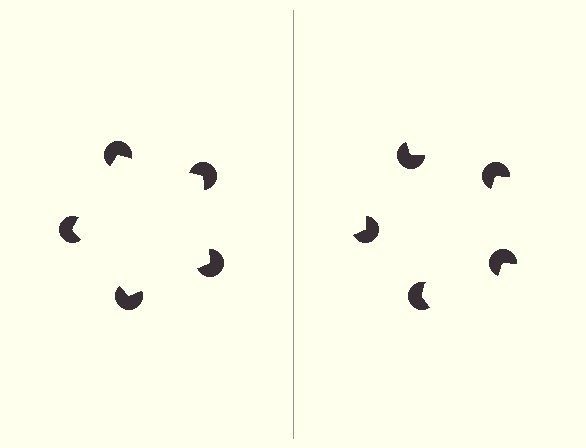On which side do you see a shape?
An illusory pentagon appears on the left side. On the right side the wedge cuts are rotated, so no coherent shape forms.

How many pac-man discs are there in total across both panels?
10 — 5 on each side.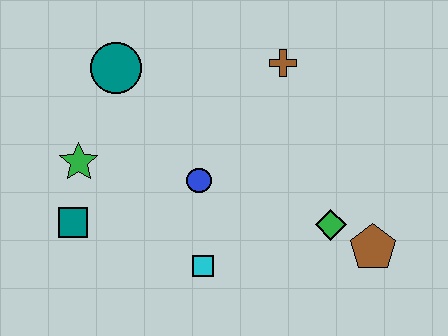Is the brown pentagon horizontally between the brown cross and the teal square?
No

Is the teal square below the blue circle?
Yes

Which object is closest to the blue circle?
The cyan square is closest to the blue circle.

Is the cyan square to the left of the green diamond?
Yes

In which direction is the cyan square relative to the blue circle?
The cyan square is below the blue circle.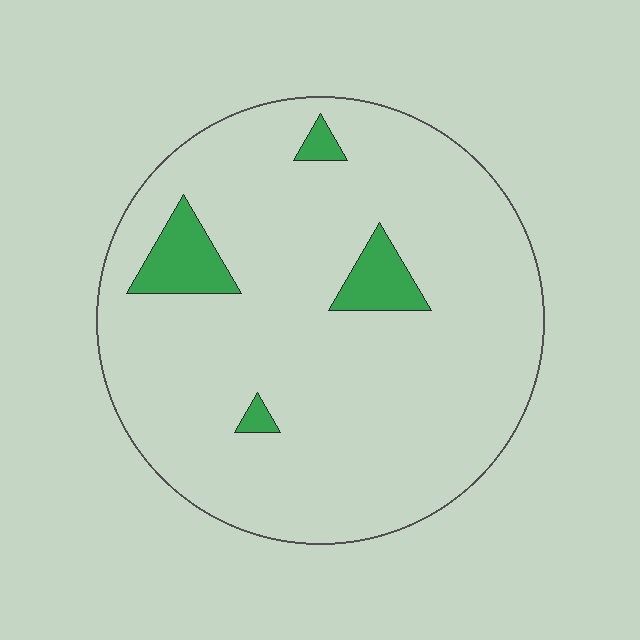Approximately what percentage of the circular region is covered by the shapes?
Approximately 10%.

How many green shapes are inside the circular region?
4.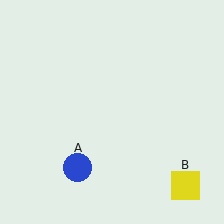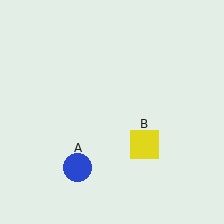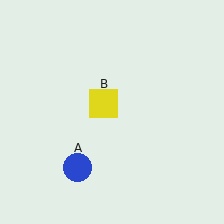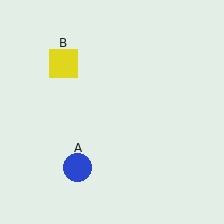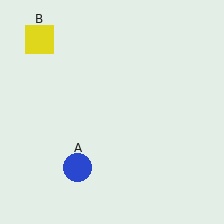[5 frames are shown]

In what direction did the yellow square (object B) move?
The yellow square (object B) moved up and to the left.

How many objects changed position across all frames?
1 object changed position: yellow square (object B).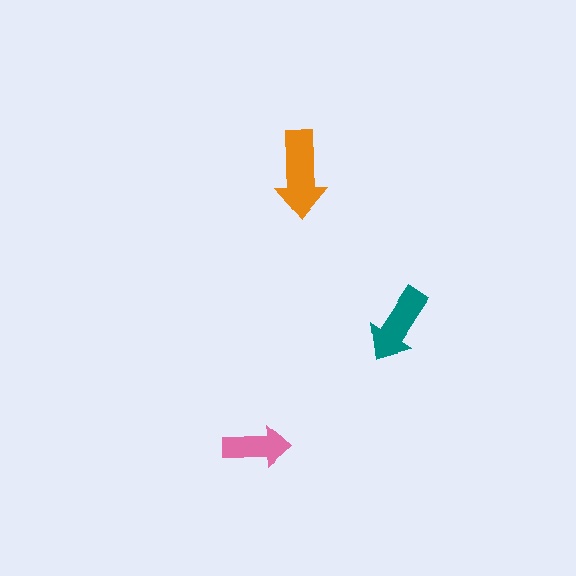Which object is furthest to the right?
The teal arrow is rightmost.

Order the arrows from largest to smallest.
the orange one, the teal one, the pink one.